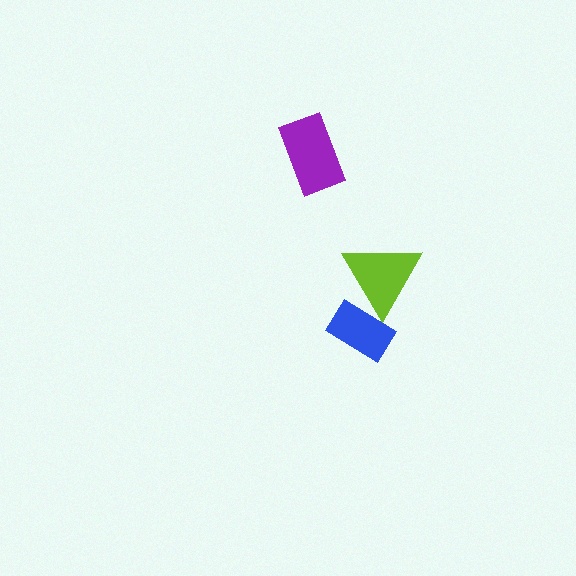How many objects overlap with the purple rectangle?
0 objects overlap with the purple rectangle.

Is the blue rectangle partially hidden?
Yes, it is partially covered by another shape.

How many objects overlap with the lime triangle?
1 object overlaps with the lime triangle.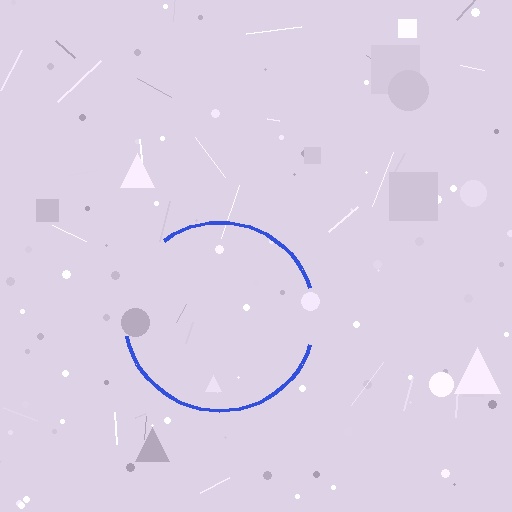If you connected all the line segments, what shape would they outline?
They would outline a circle.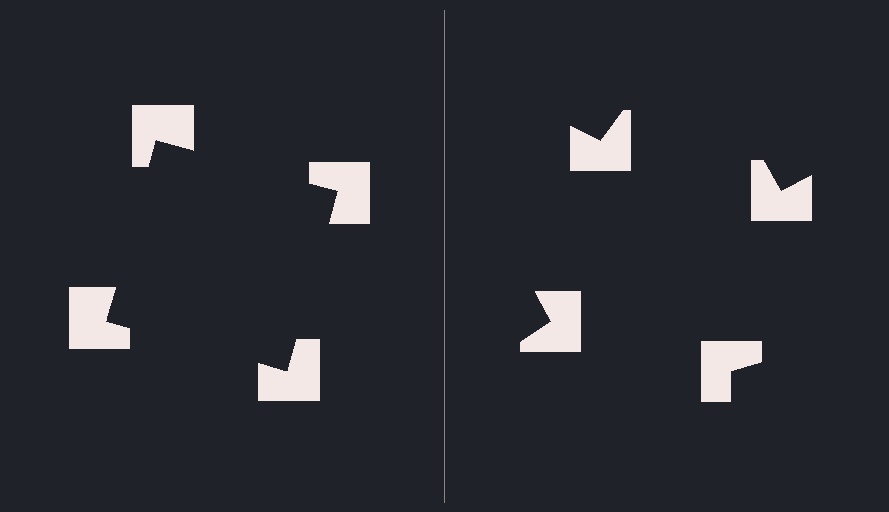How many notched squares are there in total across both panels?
8 — 4 on each side.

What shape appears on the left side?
An illusory square.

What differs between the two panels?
The notched squares are positioned identically on both sides; only the wedge orientations differ. On the left they align to a square; on the right they are misaligned.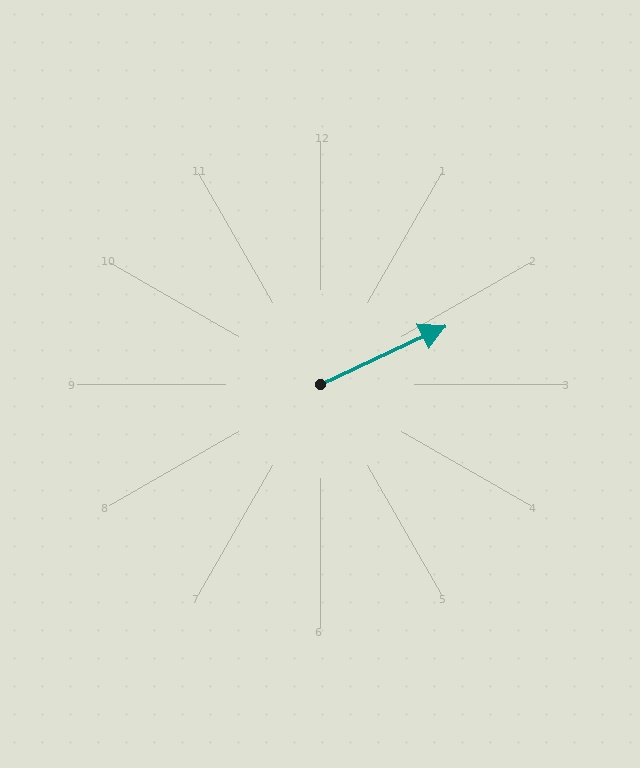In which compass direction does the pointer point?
Northeast.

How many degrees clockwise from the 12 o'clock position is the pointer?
Approximately 65 degrees.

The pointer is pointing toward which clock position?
Roughly 2 o'clock.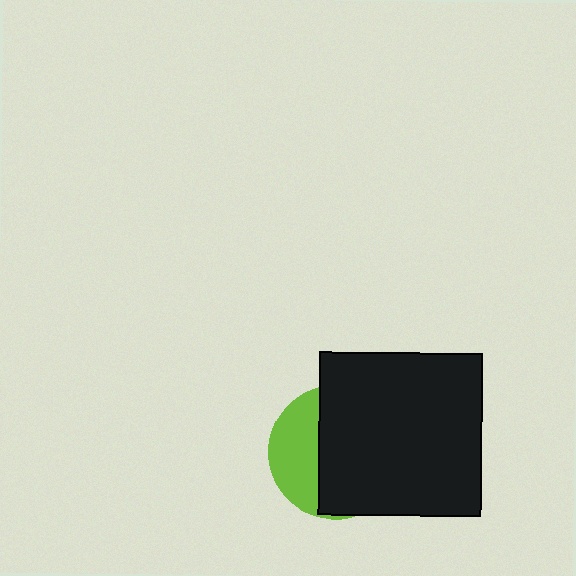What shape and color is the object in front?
The object in front is a black square.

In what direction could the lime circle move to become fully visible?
The lime circle could move left. That would shift it out from behind the black square entirely.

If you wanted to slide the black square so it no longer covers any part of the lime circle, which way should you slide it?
Slide it right — that is the most direct way to separate the two shapes.